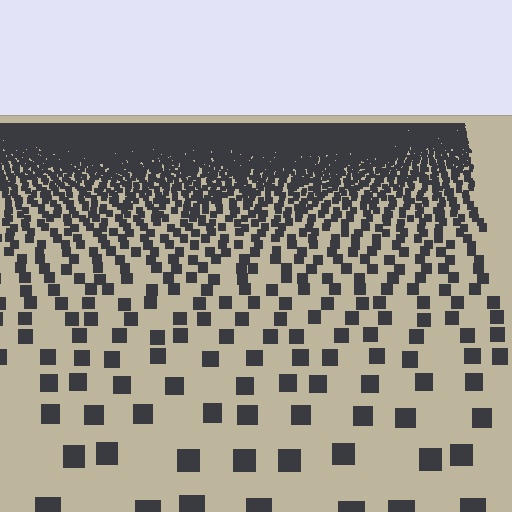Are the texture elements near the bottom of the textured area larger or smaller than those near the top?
Larger. Near the bottom, elements are closer to the viewer and appear at a bigger on-screen size.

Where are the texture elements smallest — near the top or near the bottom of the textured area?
Near the top.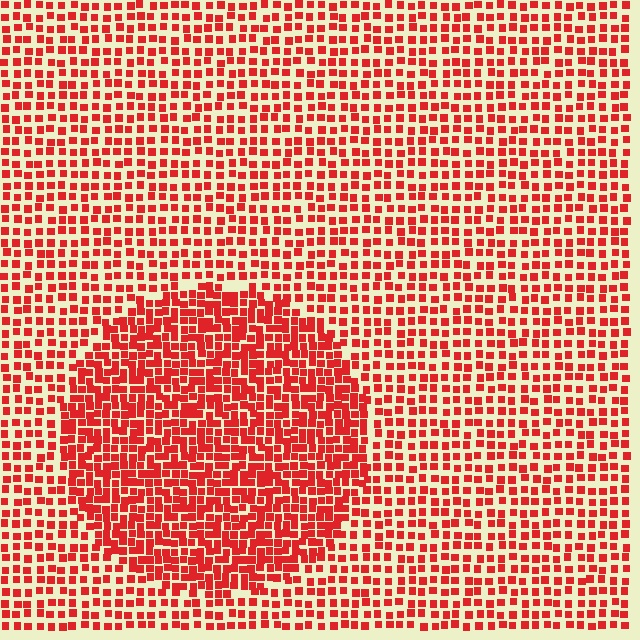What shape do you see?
I see a circle.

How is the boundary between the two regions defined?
The boundary is defined by a change in element density (approximately 1.7x ratio). All elements are the same color, size, and shape.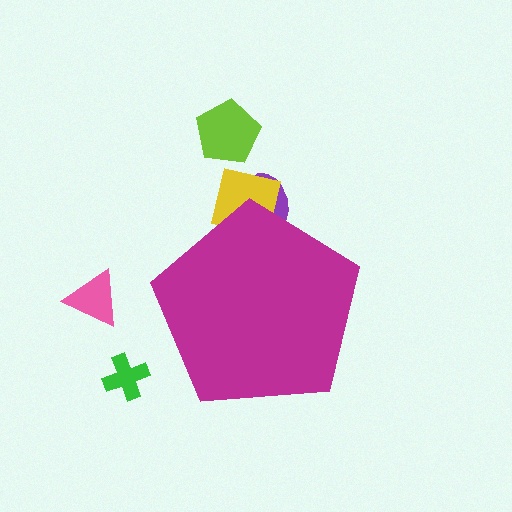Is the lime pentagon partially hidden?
No, the lime pentagon is fully visible.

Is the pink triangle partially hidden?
No, the pink triangle is fully visible.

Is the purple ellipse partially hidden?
Yes, the purple ellipse is partially hidden behind the magenta pentagon.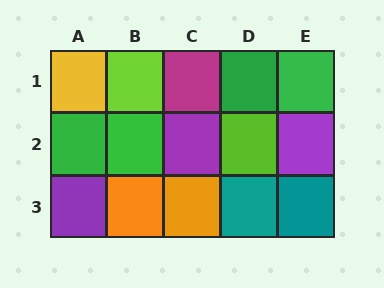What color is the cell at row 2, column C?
Purple.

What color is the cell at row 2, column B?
Green.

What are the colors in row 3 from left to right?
Purple, orange, orange, teal, teal.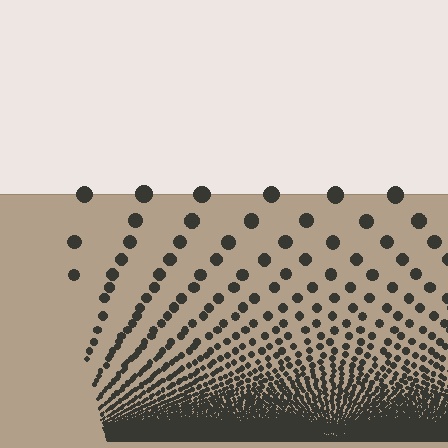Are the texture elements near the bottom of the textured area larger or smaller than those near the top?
Smaller. The gradient is inverted — elements near the bottom are smaller and denser.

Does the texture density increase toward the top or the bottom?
Density increases toward the bottom.